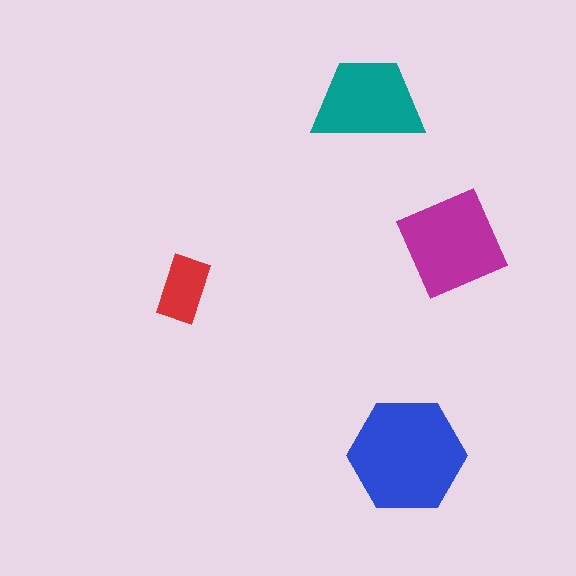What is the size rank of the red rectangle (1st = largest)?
4th.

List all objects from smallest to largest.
The red rectangle, the teal trapezoid, the magenta diamond, the blue hexagon.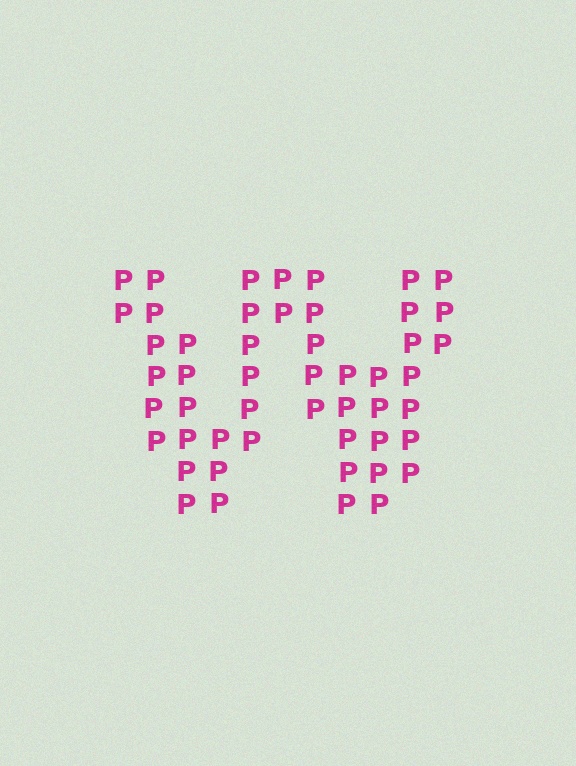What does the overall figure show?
The overall figure shows the letter W.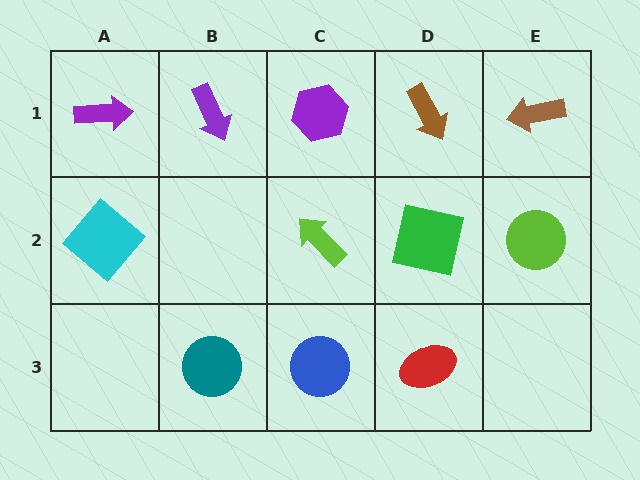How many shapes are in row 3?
3 shapes.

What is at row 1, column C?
A purple hexagon.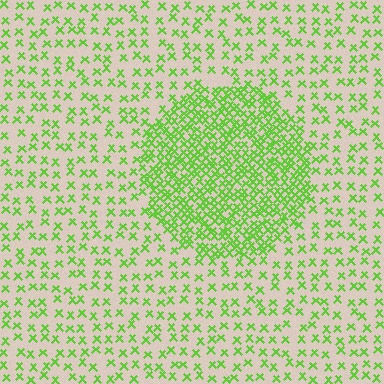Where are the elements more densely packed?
The elements are more densely packed inside the circle boundary.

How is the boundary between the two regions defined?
The boundary is defined by a change in element density (approximately 2.7x ratio). All elements are the same color, size, and shape.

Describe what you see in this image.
The image contains small lime elements arranged at two different densities. A circle-shaped region is visible where the elements are more densely packed than the surrounding area.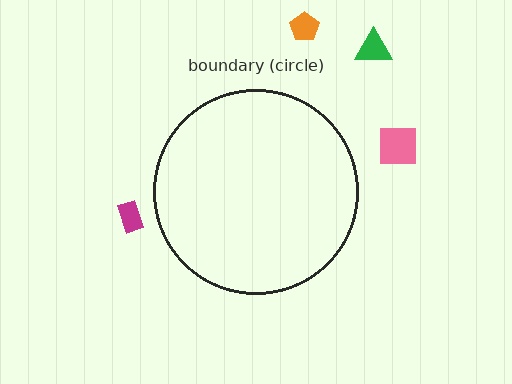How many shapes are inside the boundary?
0 inside, 4 outside.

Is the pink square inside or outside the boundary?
Outside.